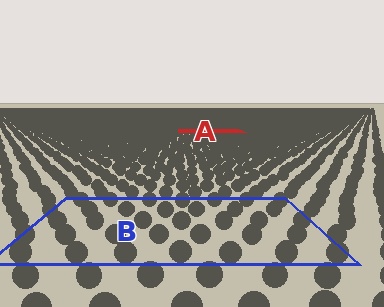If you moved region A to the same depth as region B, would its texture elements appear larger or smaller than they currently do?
They would appear larger. At a closer depth, the same texture elements are projected at a bigger on-screen size.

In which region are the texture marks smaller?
The texture marks are smaller in region A, because it is farther away.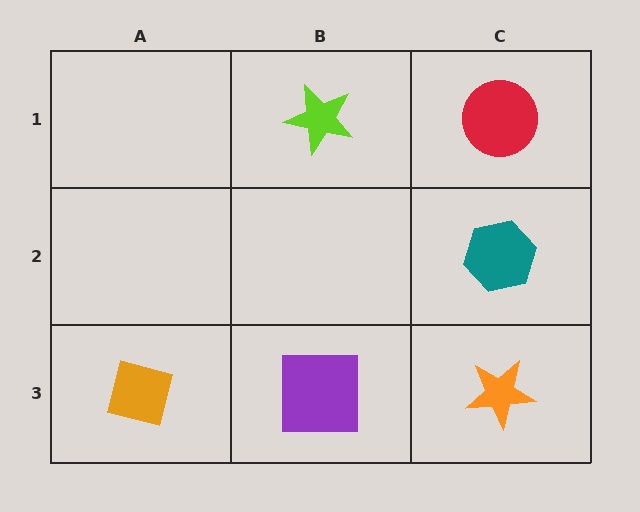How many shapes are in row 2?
1 shape.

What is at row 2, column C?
A teal hexagon.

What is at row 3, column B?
A purple square.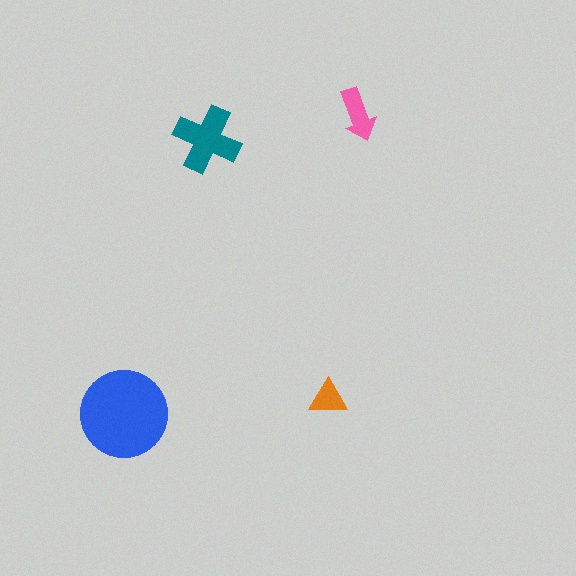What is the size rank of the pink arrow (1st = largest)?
3rd.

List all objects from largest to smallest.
The blue circle, the teal cross, the pink arrow, the orange triangle.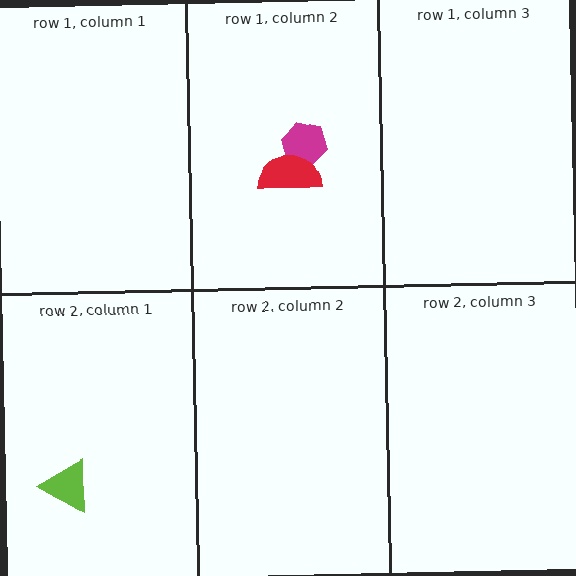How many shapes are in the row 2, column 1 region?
1.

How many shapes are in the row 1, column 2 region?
2.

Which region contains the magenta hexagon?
The row 1, column 2 region.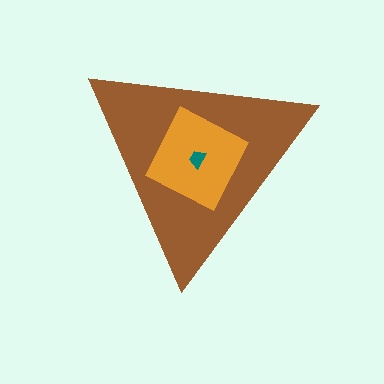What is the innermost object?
The teal trapezoid.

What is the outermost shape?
The brown triangle.